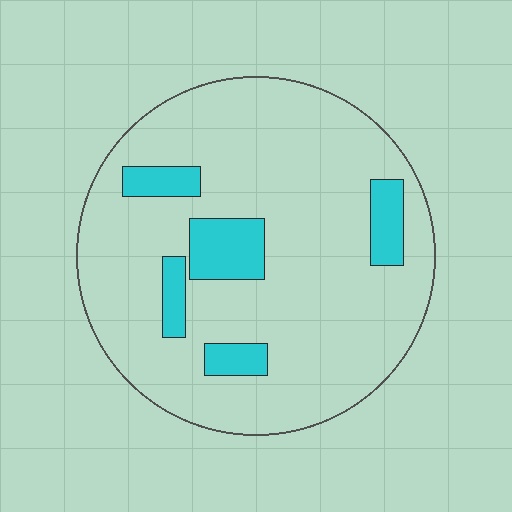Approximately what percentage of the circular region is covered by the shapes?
Approximately 15%.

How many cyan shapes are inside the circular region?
5.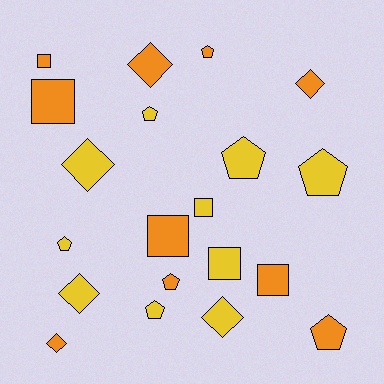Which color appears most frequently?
Yellow, with 10 objects.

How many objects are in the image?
There are 20 objects.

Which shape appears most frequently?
Pentagon, with 8 objects.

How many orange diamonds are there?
There are 3 orange diamonds.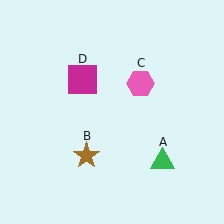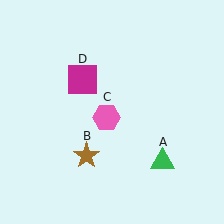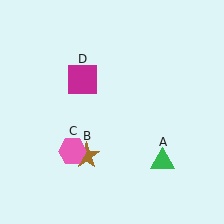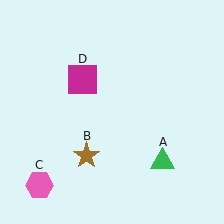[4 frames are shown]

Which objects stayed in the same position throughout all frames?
Green triangle (object A) and brown star (object B) and magenta square (object D) remained stationary.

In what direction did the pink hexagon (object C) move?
The pink hexagon (object C) moved down and to the left.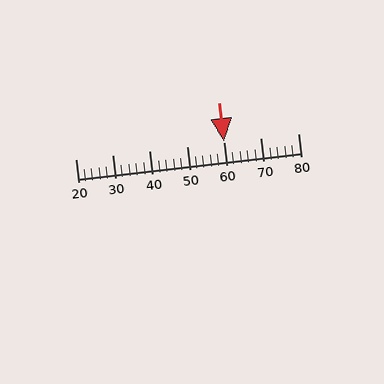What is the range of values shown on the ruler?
The ruler shows values from 20 to 80.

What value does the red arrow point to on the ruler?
The red arrow points to approximately 60.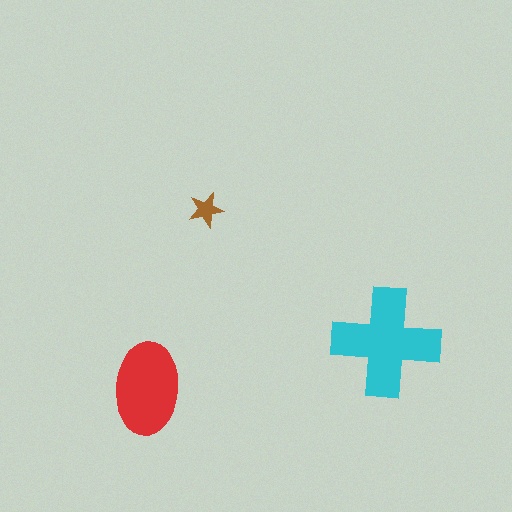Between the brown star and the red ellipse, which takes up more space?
The red ellipse.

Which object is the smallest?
The brown star.